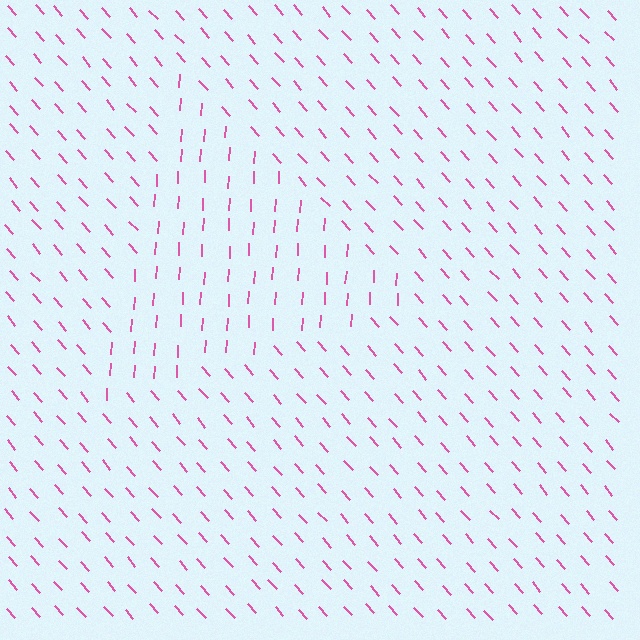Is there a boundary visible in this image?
Yes, there is a texture boundary formed by a change in line orientation.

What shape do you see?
I see a triangle.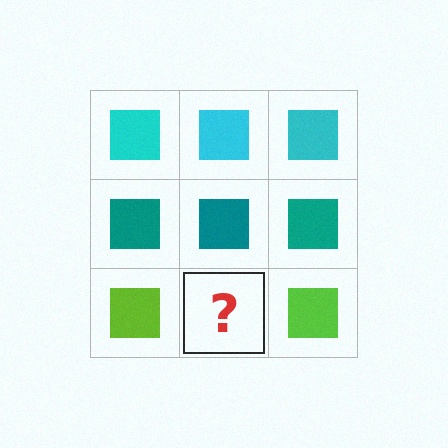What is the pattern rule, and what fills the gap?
The rule is that each row has a consistent color. The gap should be filled with a lime square.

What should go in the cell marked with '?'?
The missing cell should contain a lime square.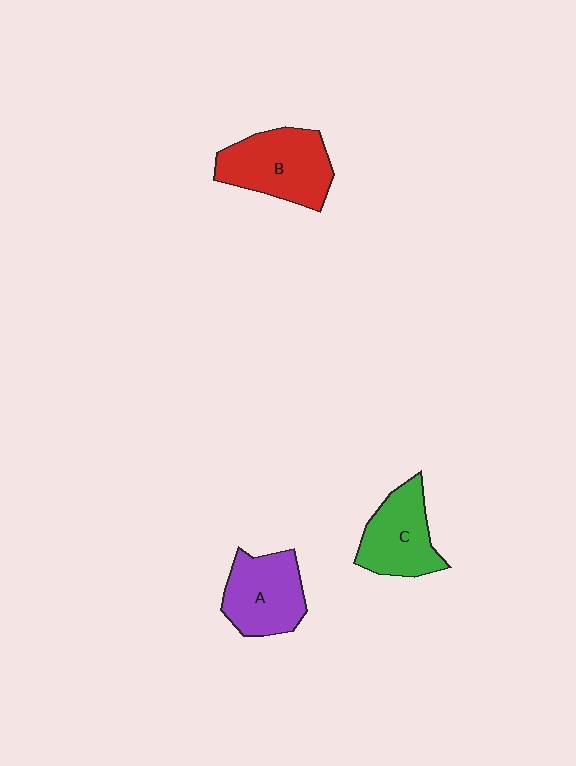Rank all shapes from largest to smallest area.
From largest to smallest: B (red), A (purple), C (green).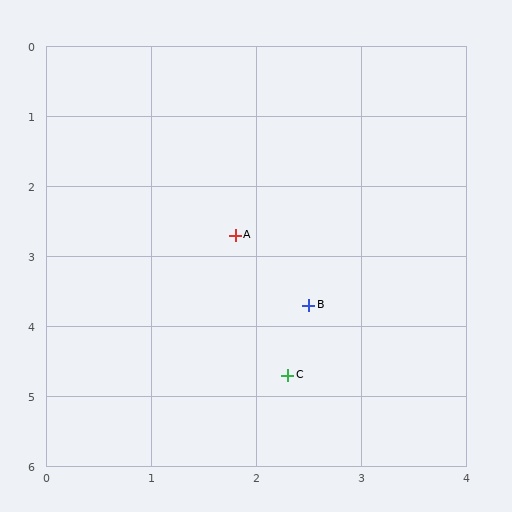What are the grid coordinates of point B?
Point B is at approximately (2.5, 3.7).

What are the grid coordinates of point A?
Point A is at approximately (1.8, 2.7).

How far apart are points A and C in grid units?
Points A and C are about 2.1 grid units apart.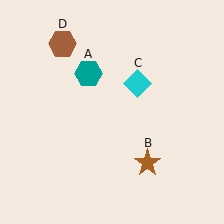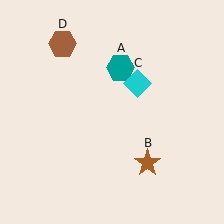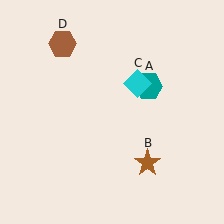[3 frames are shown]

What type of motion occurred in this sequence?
The teal hexagon (object A) rotated clockwise around the center of the scene.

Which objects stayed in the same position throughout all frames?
Brown star (object B) and cyan diamond (object C) and brown hexagon (object D) remained stationary.